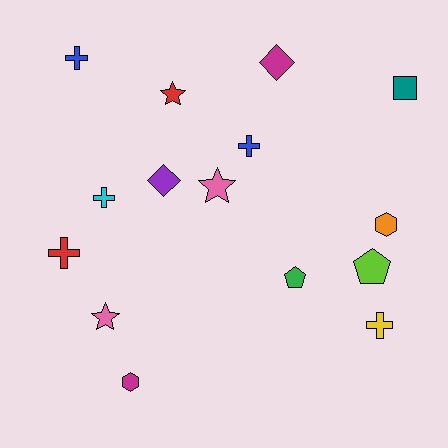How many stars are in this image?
There are 3 stars.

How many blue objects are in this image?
There are 2 blue objects.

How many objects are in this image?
There are 15 objects.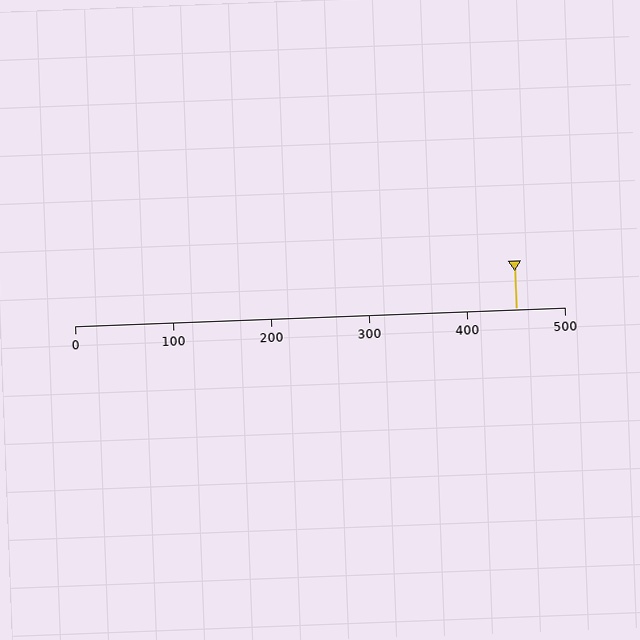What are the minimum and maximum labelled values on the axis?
The axis runs from 0 to 500.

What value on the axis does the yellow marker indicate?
The marker indicates approximately 450.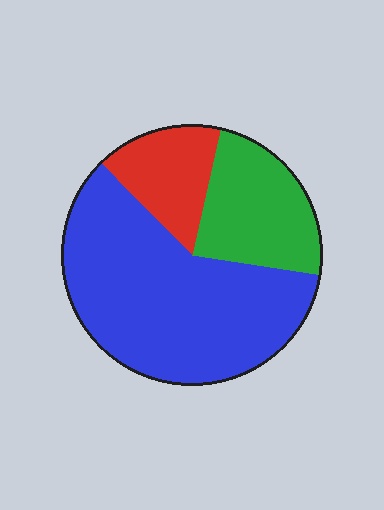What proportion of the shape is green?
Green takes up about one quarter (1/4) of the shape.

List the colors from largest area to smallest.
From largest to smallest: blue, green, red.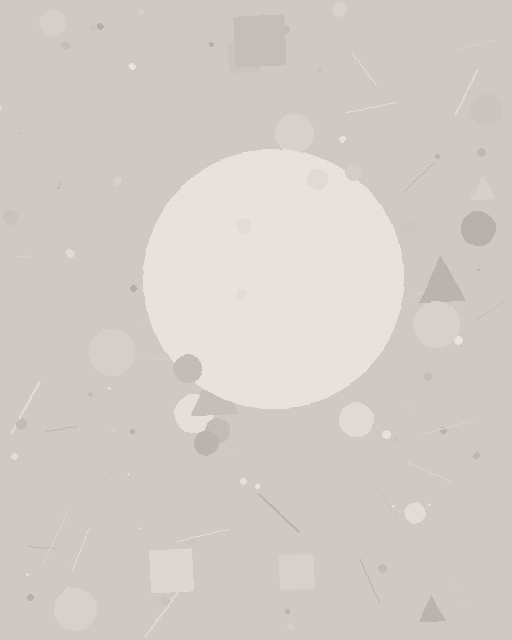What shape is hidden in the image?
A circle is hidden in the image.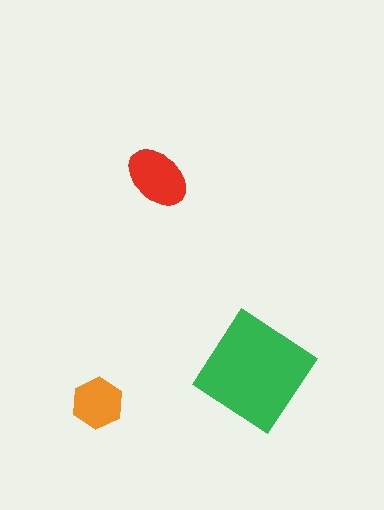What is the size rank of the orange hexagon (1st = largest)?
3rd.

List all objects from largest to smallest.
The green diamond, the red ellipse, the orange hexagon.